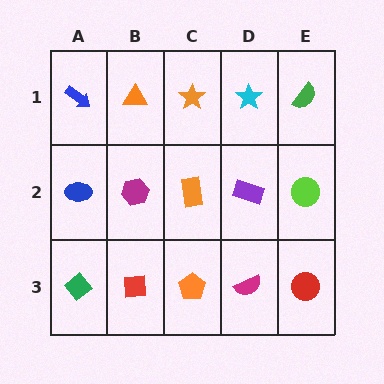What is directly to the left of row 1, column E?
A cyan star.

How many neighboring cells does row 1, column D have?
3.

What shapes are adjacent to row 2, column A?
A blue arrow (row 1, column A), a green diamond (row 3, column A), a magenta hexagon (row 2, column B).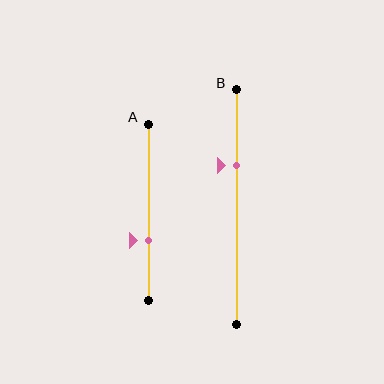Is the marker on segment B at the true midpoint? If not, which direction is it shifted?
No, the marker on segment B is shifted upward by about 18% of the segment length.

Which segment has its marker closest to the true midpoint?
Segment A has its marker closest to the true midpoint.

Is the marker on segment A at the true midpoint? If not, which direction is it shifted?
No, the marker on segment A is shifted downward by about 16% of the segment length.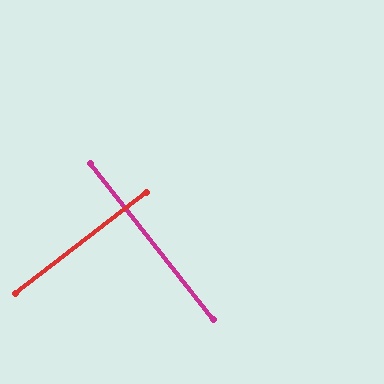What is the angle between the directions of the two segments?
Approximately 89 degrees.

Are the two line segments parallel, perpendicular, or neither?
Perpendicular — they meet at approximately 89°.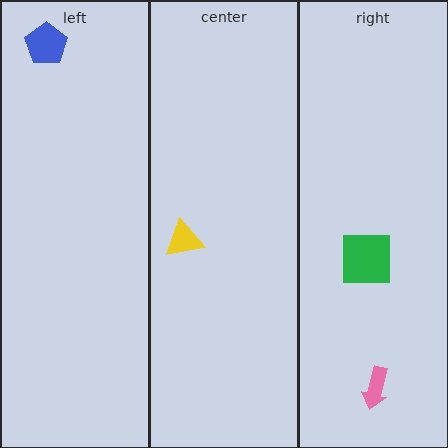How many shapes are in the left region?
1.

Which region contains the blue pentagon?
The left region.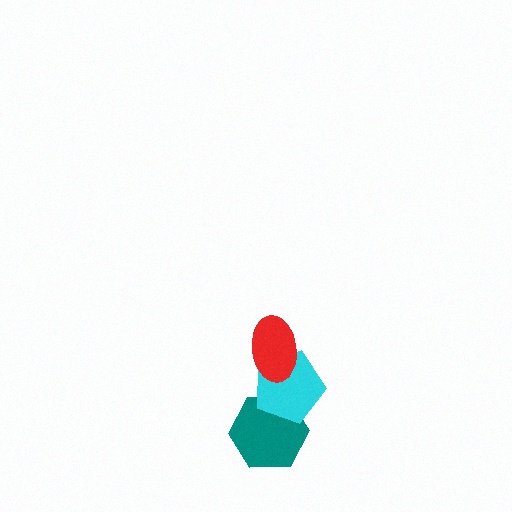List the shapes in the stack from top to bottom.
From top to bottom: the red ellipse, the cyan pentagon, the teal hexagon.